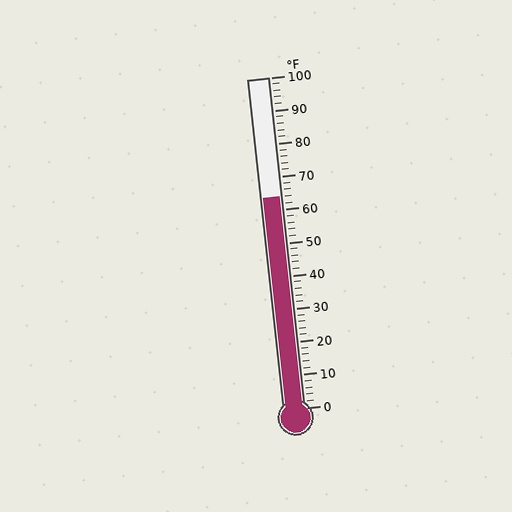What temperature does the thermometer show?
The thermometer shows approximately 64°F.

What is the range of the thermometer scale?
The thermometer scale ranges from 0°F to 100°F.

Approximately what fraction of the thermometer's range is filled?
The thermometer is filled to approximately 65% of its range.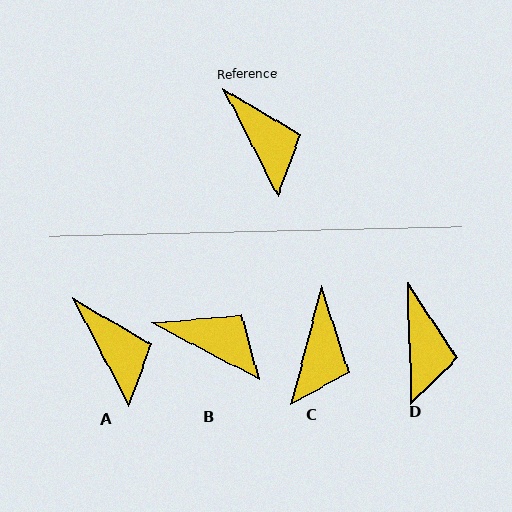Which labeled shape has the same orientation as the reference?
A.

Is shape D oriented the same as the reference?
No, it is off by about 26 degrees.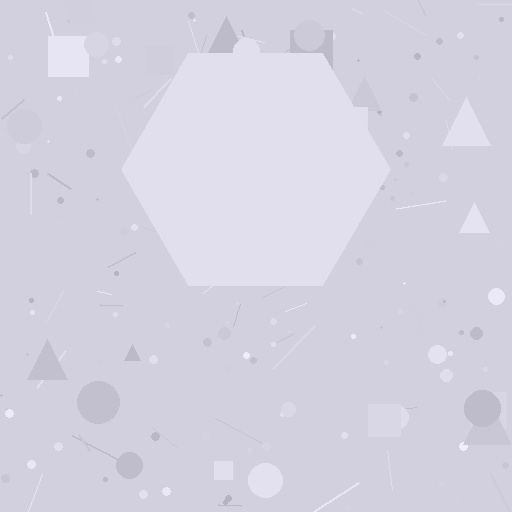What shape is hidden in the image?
A hexagon is hidden in the image.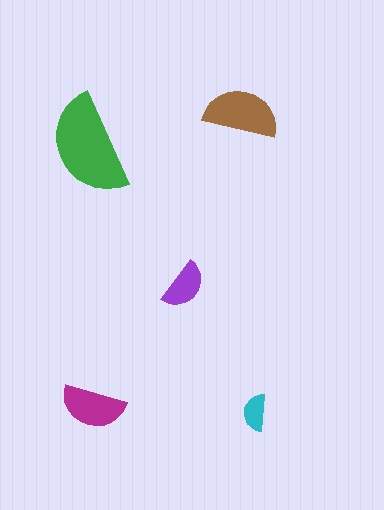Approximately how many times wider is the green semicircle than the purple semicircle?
About 2 times wider.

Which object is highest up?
The brown semicircle is topmost.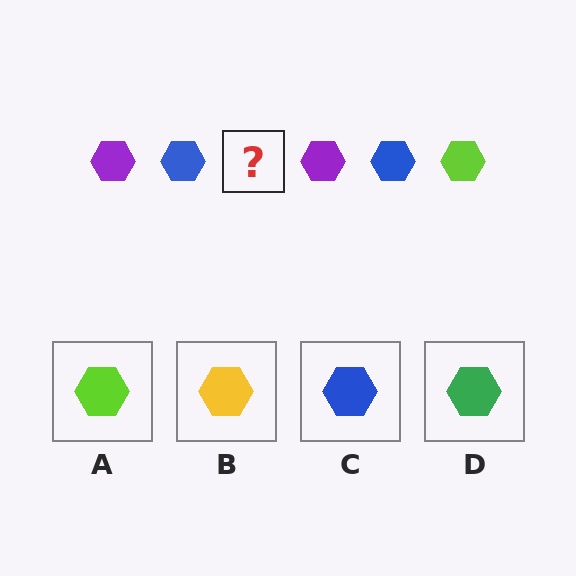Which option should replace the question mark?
Option A.